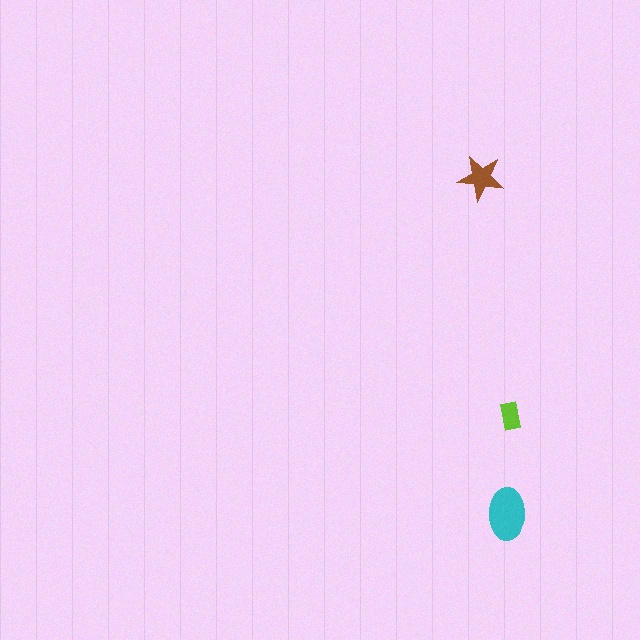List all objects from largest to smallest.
The cyan ellipse, the brown star, the lime rectangle.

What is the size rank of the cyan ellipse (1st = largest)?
1st.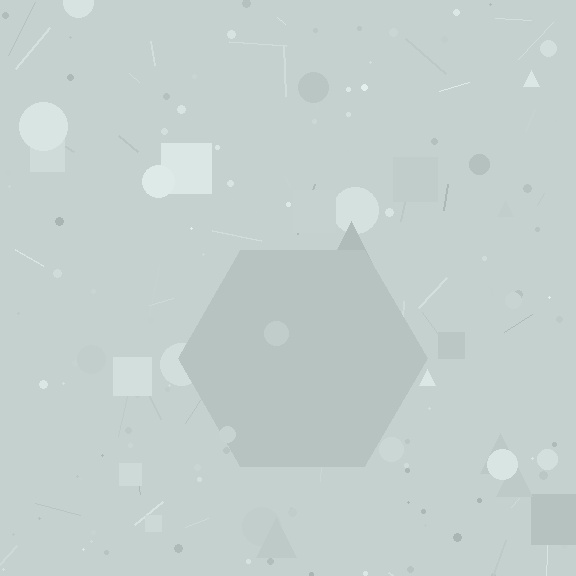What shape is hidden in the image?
A hexagon is hidden in the image.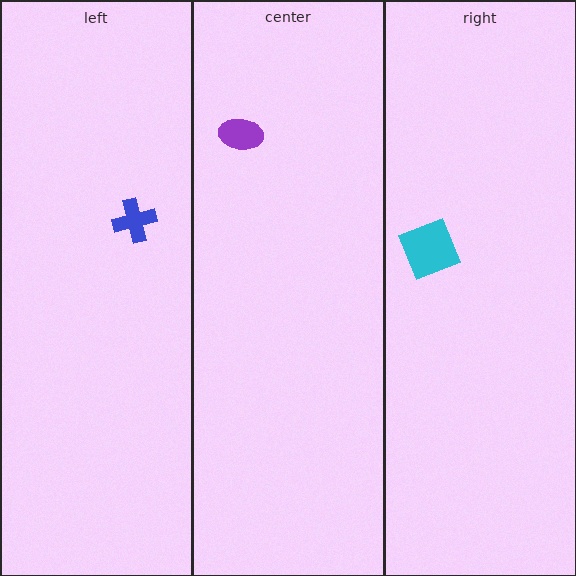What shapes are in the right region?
The cyan square.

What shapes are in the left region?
The blue cross.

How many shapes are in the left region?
1.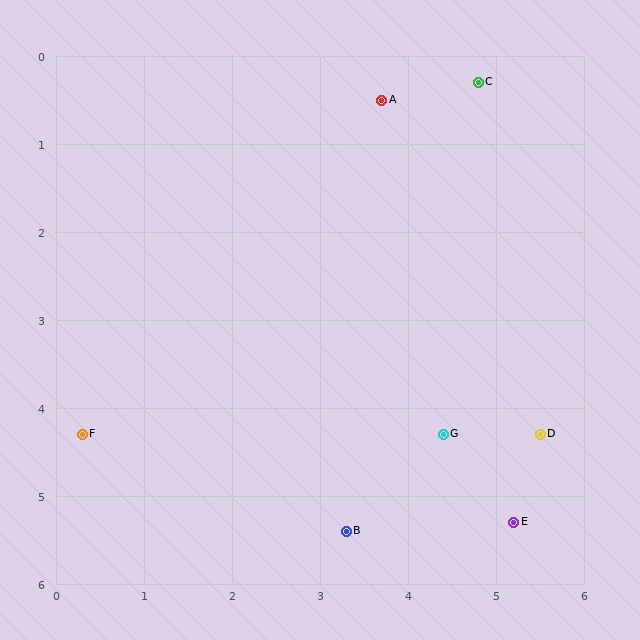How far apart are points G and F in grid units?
Points G and F are about 4.1 grid units apart.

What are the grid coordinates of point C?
Point C is at approximately (4.8, 0.3).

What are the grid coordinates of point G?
Point G is at approximately (4.4, 4.3).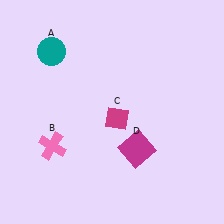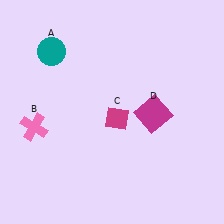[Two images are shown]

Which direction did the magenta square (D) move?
The magenta square (D) moved up.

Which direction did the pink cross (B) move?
The pink cross (B) moved up.